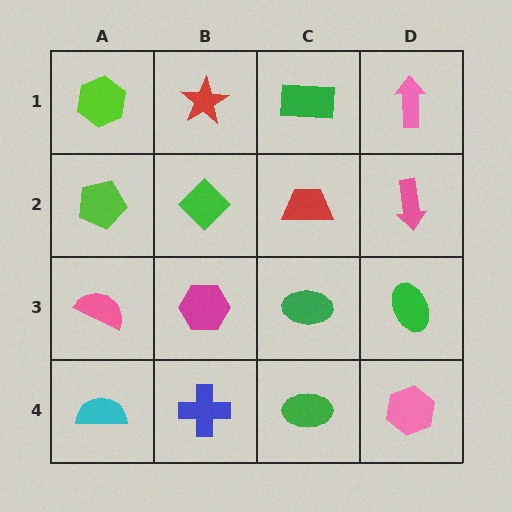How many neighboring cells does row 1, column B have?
3.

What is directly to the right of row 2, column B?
A red trapezoid.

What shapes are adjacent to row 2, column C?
A green rectangle (row 1, column C), a green ellipse (row 3, column C), a green diamond (row 2, column B), a pink arrow (row 2, column D).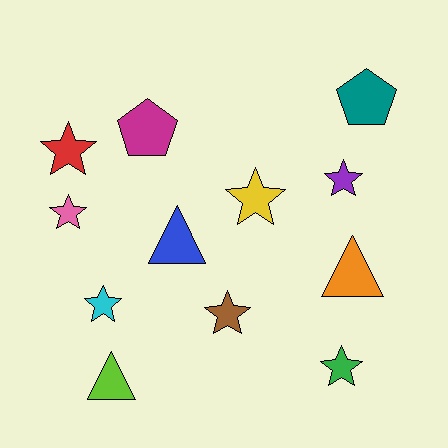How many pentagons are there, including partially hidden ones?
There are 2 pentagons.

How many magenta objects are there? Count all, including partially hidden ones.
There is 1 magenta object.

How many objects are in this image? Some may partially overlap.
There are 12 objects.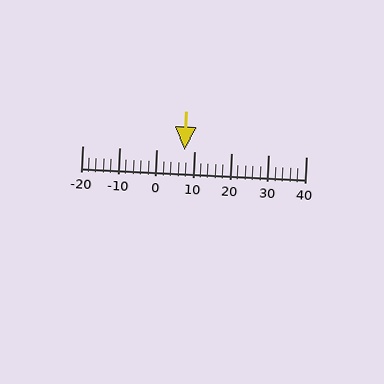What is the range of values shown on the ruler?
The ruler shows values from -20 to 40.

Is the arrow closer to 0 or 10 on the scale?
The arrow is closer to 10.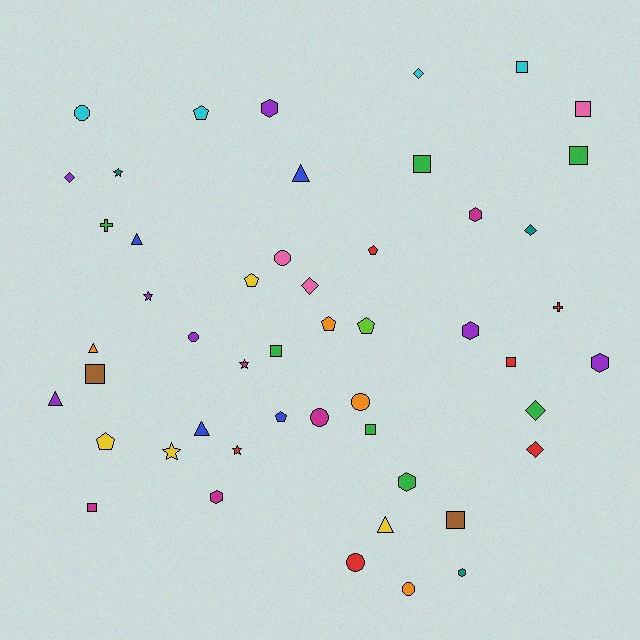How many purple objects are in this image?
There are 7 purple objects.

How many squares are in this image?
There are 10 squares.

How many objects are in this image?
There are 50 objects.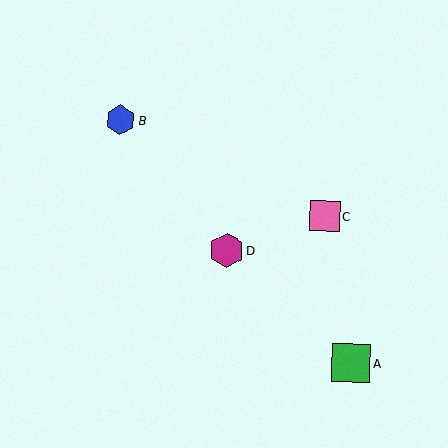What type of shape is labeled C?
Shape C is a pink square.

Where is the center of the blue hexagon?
The center of the blue hexagon is at (120, 120).